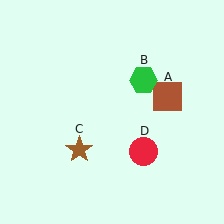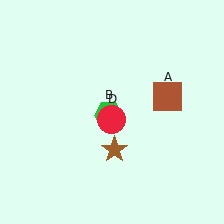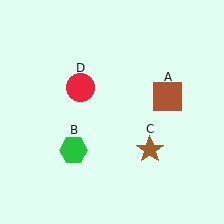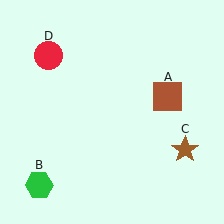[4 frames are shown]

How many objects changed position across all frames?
3 objects changed position: green hexagon (object B), brown star (object C), red circle (object D).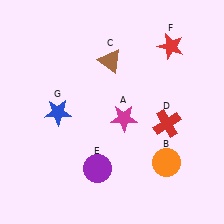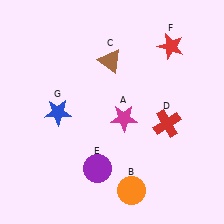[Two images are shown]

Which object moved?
The orange circle (B) moved left.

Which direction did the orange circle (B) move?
The orange circle (B) moved left.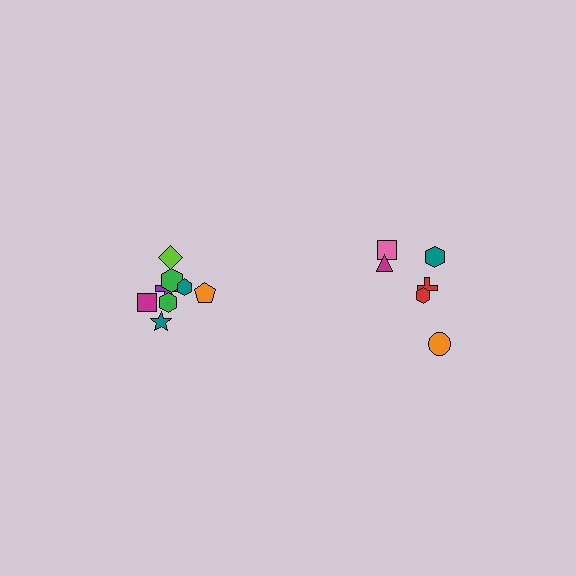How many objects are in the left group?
There are 8 objects.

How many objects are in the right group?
There are 6 objects.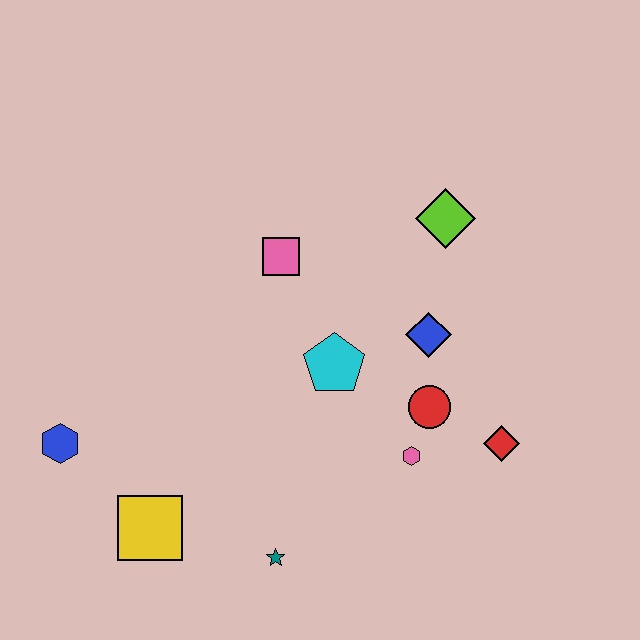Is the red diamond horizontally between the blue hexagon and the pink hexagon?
No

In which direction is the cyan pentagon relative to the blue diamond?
The cyan pentagon is to the left of the blue diamond.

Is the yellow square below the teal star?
No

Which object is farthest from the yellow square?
The lime diamond is farthest from the yellow square.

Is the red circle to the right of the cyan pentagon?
Yes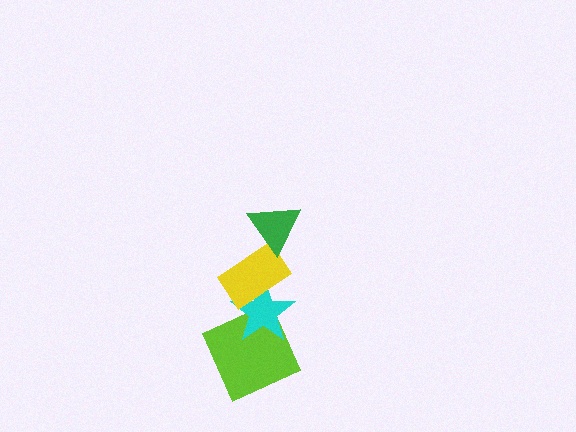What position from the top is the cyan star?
The cyan star is 3rd from the top.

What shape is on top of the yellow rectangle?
The green triangle is on top of the yellow rectangle.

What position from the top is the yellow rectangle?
The yellow rectangle is 2nd from the top.